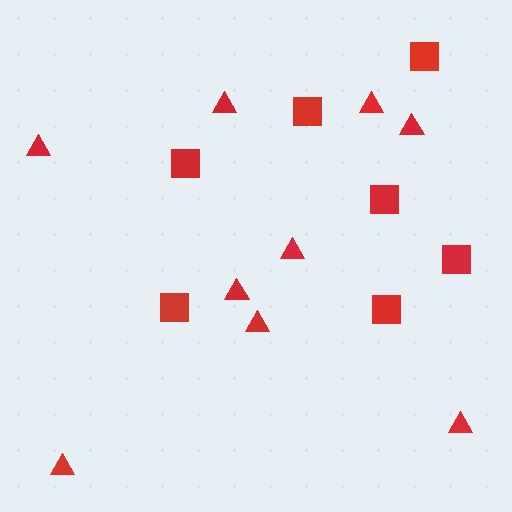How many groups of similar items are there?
There are 2 groups: one group of squares (7) and one group of triangles (9).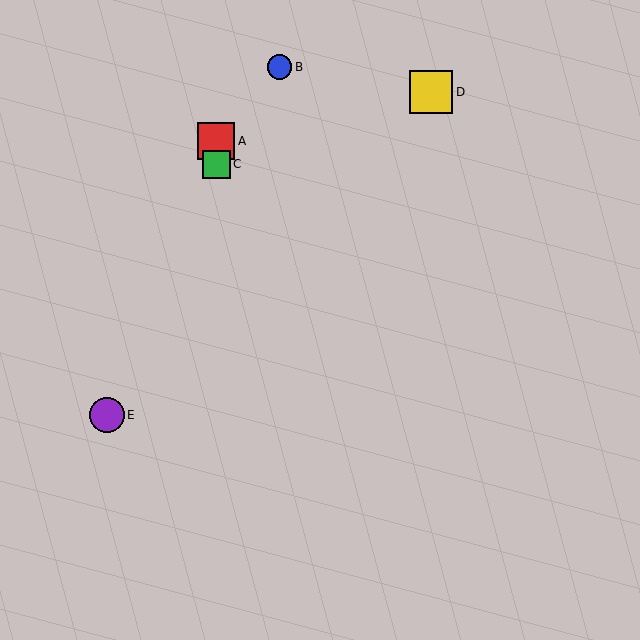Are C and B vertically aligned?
No, C is at x≈216 and B is at x≈279.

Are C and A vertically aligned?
Yes, both are at x≈216.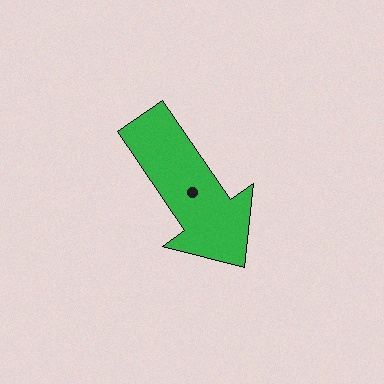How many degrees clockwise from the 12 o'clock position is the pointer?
Approximately 145 degrees.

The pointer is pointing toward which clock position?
Roughly 5 o'clock.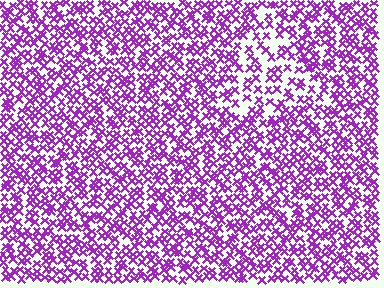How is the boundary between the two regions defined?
The boundary is defined by a change in element density (approximately 1.7x ratio). All elements are the same color, size, and shape.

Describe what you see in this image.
The image contains small purple elements arranged at two different densities. A triangle-shaped region is visible where the elements are less densely packed than the surrounding area.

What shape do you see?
I see a triangle.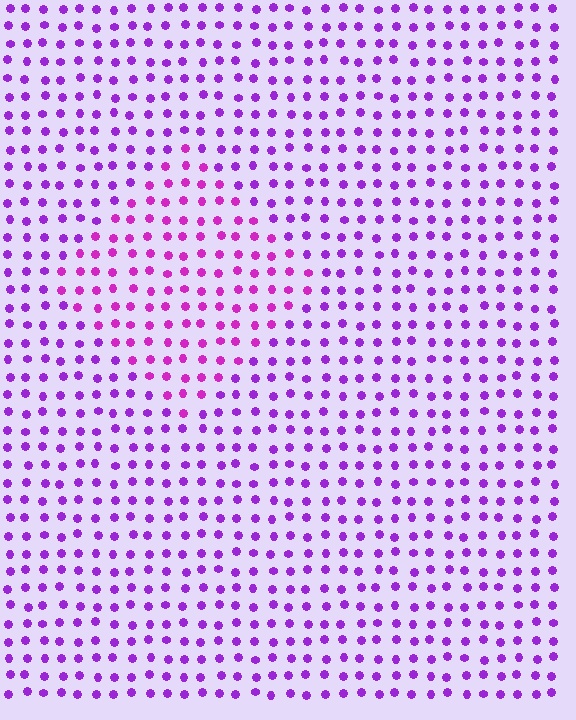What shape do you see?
I see a diamond.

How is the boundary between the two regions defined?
The boundary is defined purely by a slight shift in hue (about 25 degrees). Spacing, size, and orientation are identical on both sides.